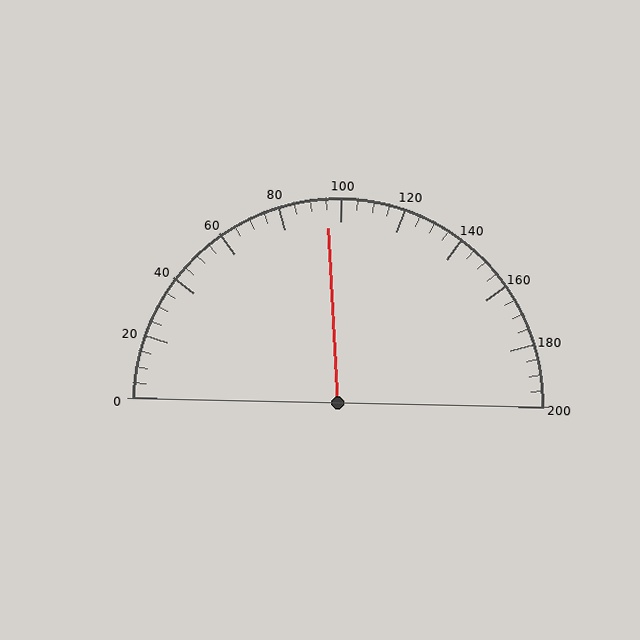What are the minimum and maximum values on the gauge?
The gauge ranges from 0 to 200.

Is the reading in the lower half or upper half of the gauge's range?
The reading is in the lower half of the range (0 to 200).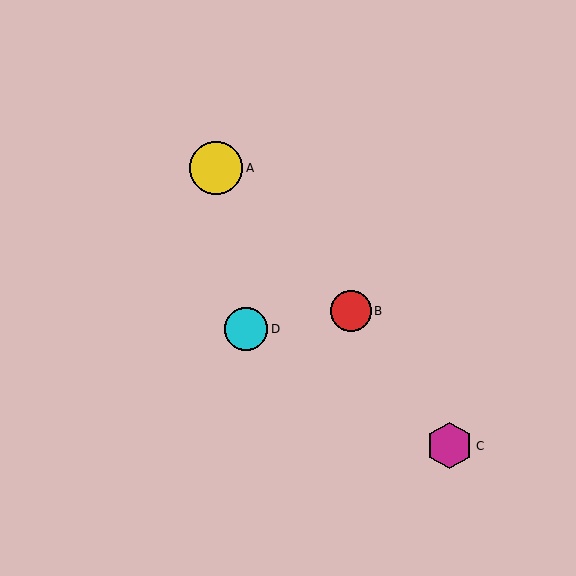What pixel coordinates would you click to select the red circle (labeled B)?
Click at (351, 311) to select the red circle B.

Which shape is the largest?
The yellow circle (labeled A) is the largest.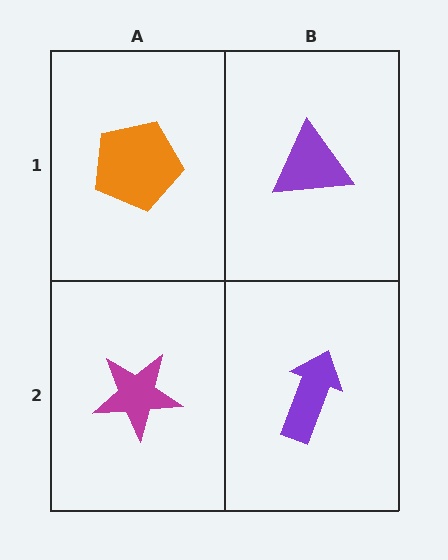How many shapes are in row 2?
2 shapes.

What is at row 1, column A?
An orange pentagon.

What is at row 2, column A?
A magenta star.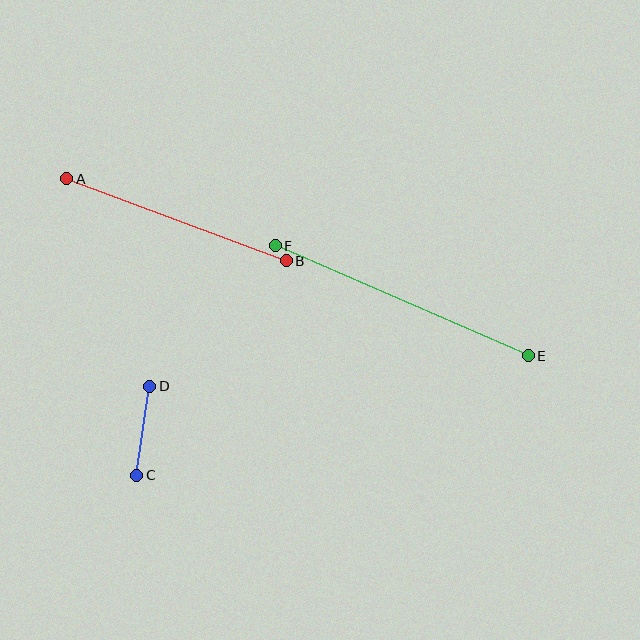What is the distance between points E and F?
The distance is approximately 276 pixels.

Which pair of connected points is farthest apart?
Points E and F are farthest apart.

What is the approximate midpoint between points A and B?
The midpoint is at approximately (177, 220) pixels.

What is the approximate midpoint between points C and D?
The midpoint is at approximately (143, 431) pixels.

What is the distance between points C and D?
The distance is approximately 90 pixels.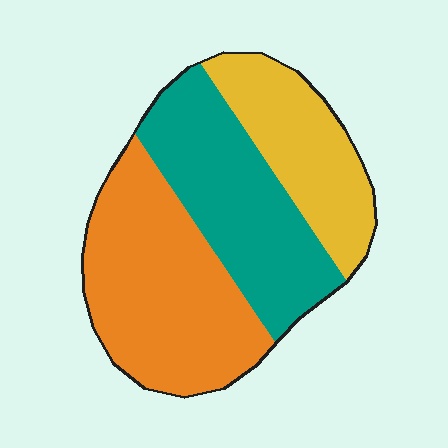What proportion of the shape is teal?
Teal takes up about one third (1/3) of the shape.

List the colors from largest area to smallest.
From largest to smallest: orange, teal, yellow.